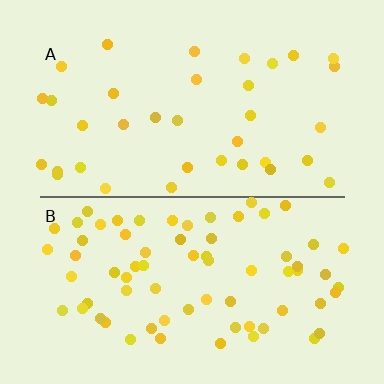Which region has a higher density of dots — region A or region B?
B (the bottom).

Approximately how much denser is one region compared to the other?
Approximately 2.0× — region B over region A.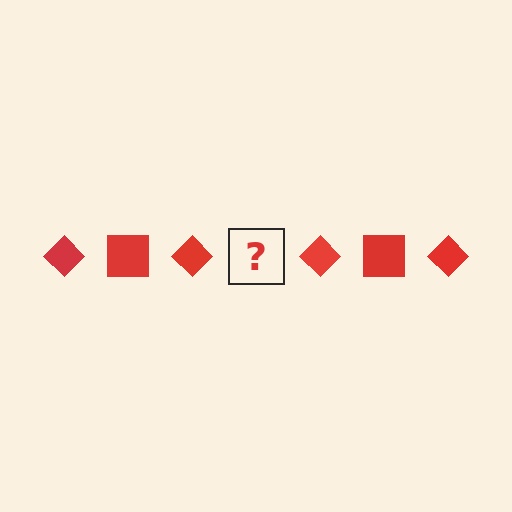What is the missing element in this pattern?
The missing element is a red square.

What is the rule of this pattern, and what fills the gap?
The rule is that the pattern cycles through diamond, square shapes in red. The gap should be filled with a red square.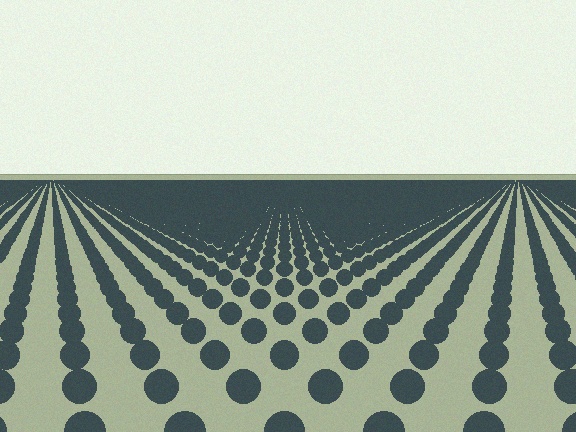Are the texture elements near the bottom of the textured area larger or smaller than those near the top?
Larger. Near the bottom, elements are closer to the viewer and appear at a bigger on-screen size.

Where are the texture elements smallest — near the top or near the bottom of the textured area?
Near the top.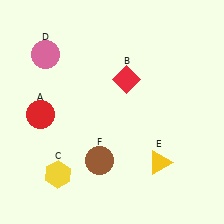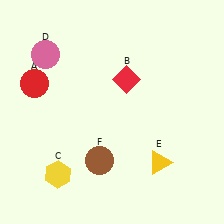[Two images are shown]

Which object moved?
The red circle (A) moved up.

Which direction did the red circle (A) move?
The red circle (A) moved up.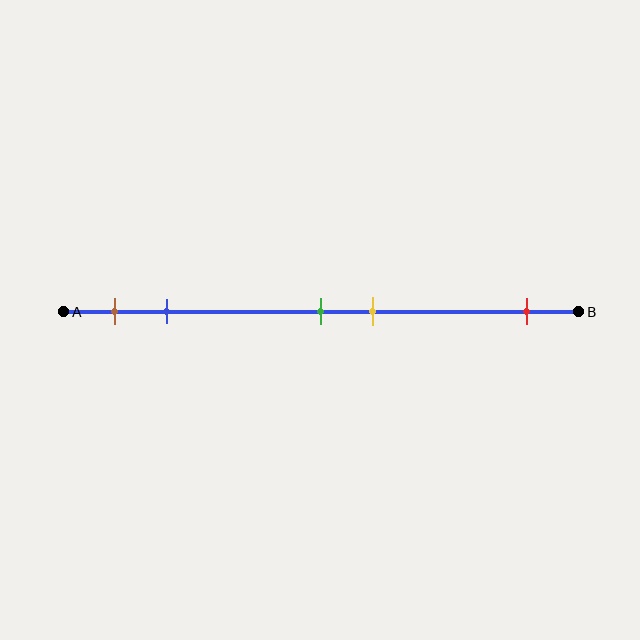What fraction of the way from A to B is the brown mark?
The brown mark is approximately 10% (0.1) of the way from A to B.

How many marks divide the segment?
There are 5 marks dividing the segment.